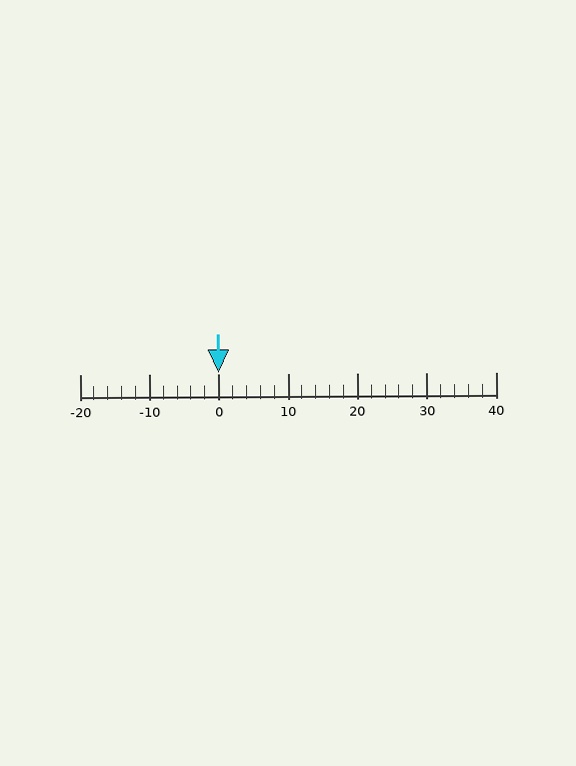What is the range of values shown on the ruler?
The ruler shows values from -20 to 40.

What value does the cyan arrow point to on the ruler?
The cyan arrow points to approximately 0.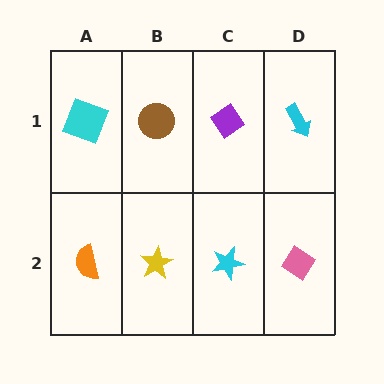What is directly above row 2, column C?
A purple diamond.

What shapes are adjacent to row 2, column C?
A purple diamond (row 1, column C), a yellow star (row 2, column B), a pink diamond (row 2, column D).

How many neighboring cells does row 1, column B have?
3.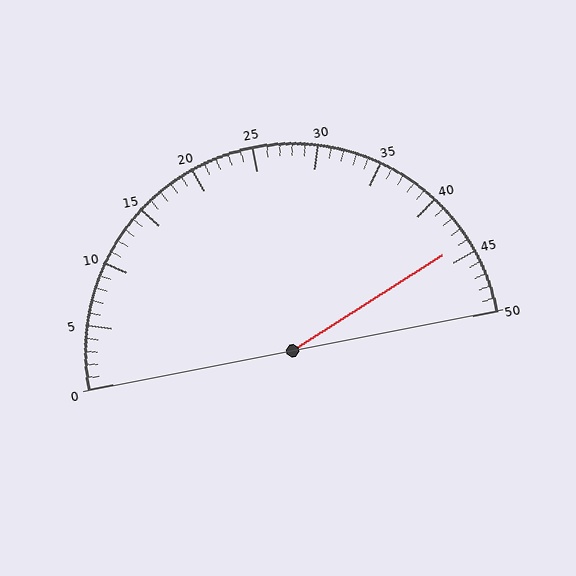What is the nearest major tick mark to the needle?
The nearest major tick mark is 45.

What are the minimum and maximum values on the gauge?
The gauge ranges from 0 to 50.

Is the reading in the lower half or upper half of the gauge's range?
The reading is in the upper half of the range (0 to 50).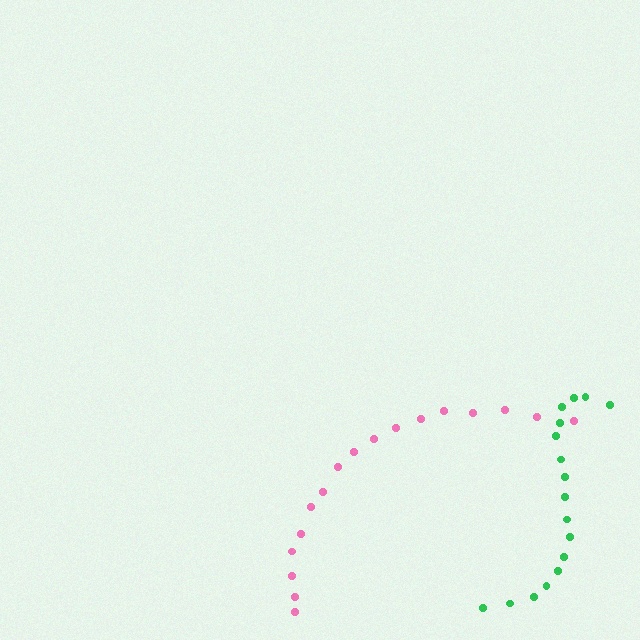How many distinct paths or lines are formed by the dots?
There are 2 distinct paths.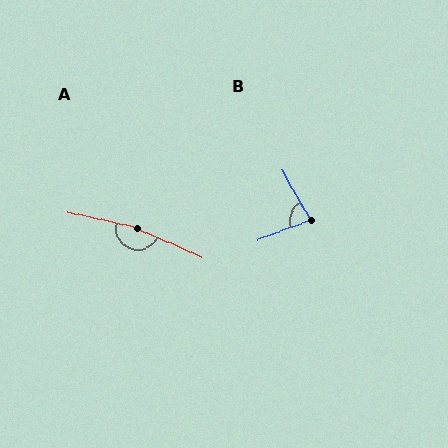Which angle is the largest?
A, at approximately 169 degrees.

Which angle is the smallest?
B, at approximately 80 degrees.